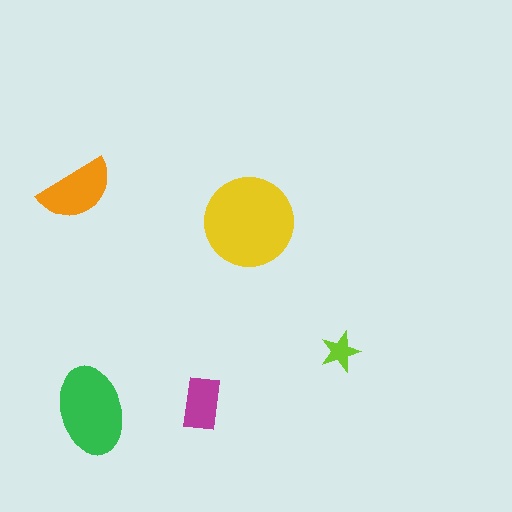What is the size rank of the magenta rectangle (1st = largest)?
4th.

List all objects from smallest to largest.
The lime star, the magenta rectangle, the orange semicircle, the green ellipse, the yellow circle.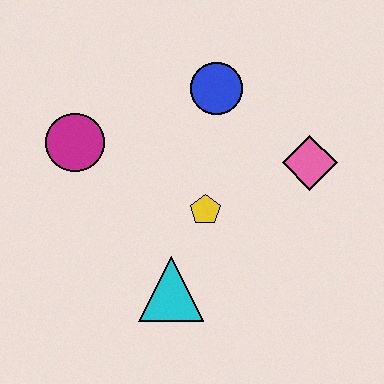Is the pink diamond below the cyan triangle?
No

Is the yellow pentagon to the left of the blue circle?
Yes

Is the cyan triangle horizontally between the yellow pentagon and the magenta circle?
Yes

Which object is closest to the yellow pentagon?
The cyan triangle is closest to the yellow pentagon.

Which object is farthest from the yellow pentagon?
The magenta circle is farthest from the yellow pentagon.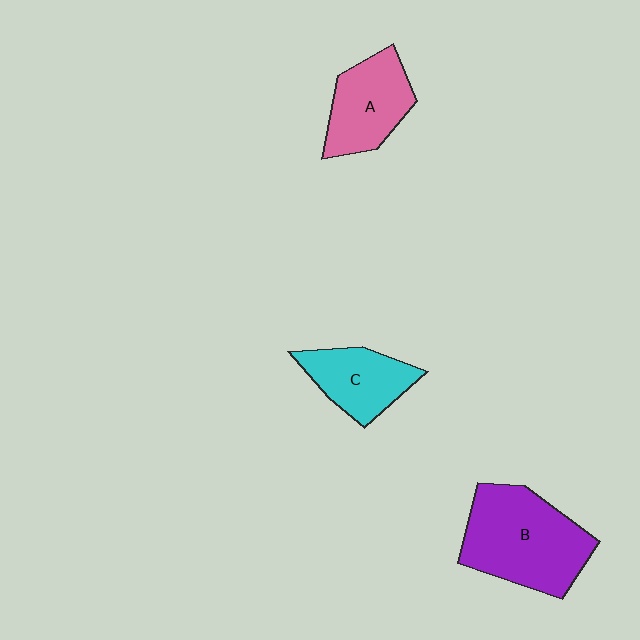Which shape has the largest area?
Shape B (purple).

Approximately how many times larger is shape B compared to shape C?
Approximately 1.8 times.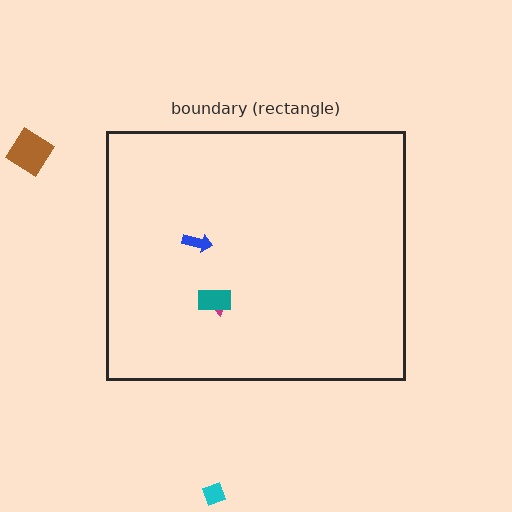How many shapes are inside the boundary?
3 inside, 2 outside.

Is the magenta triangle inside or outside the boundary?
Inside.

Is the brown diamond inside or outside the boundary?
Outside.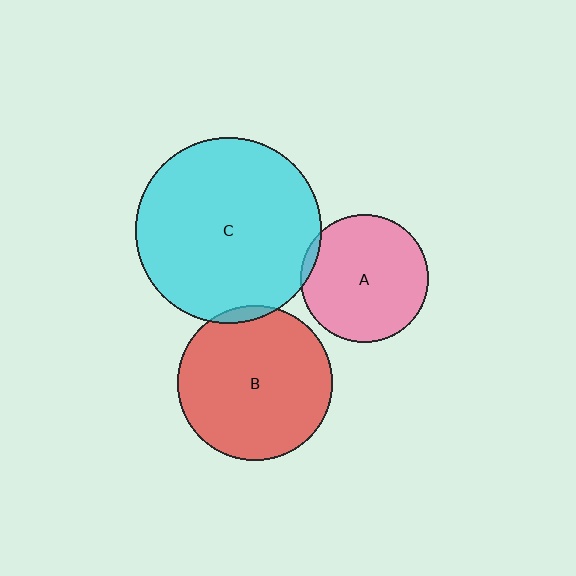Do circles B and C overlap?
Yes.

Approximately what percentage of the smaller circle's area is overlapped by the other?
Approximately 5%.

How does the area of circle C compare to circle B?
Approximately 1.4 times.